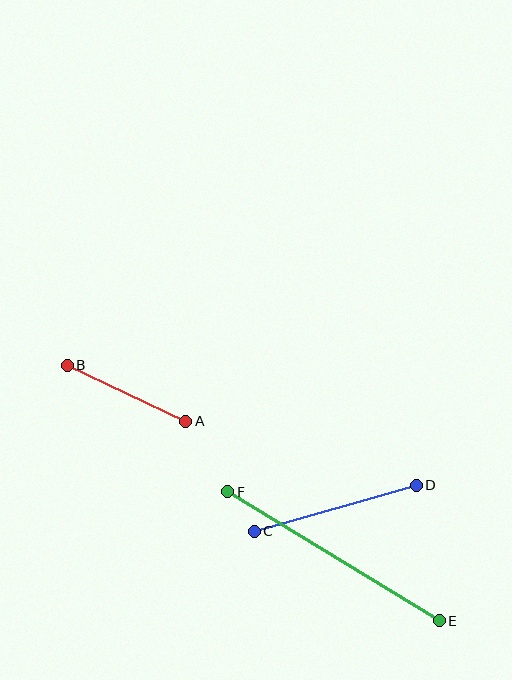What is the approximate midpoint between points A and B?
The midpoint is at approximately (127, 393) pixels.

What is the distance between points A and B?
The distance is approximately 131 pixels.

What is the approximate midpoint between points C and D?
The midpoint is at approximately (335, 508) pixels.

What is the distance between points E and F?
The distance is approximately 248 pixels.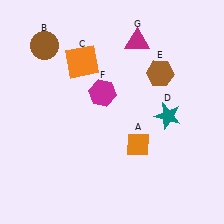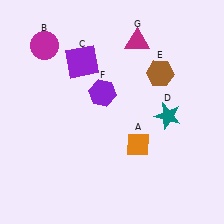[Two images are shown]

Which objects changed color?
B changed from brown to magenta. C changed from orange to purple. F changed from magenta to purple.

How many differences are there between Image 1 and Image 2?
There are 3 differences between the two images.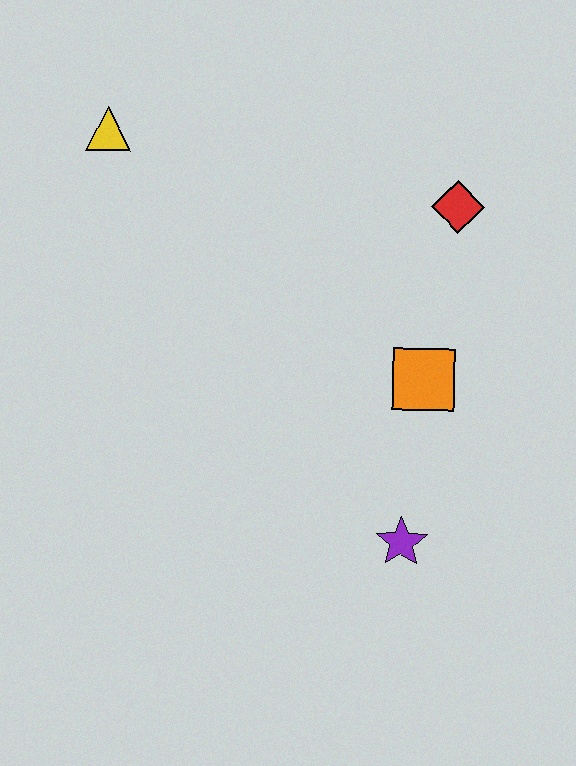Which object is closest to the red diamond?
The orange square is closest to the red diamond.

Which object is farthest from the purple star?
The yellow triangle is farthest from the purple star.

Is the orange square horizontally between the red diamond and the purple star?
Yes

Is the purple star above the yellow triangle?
No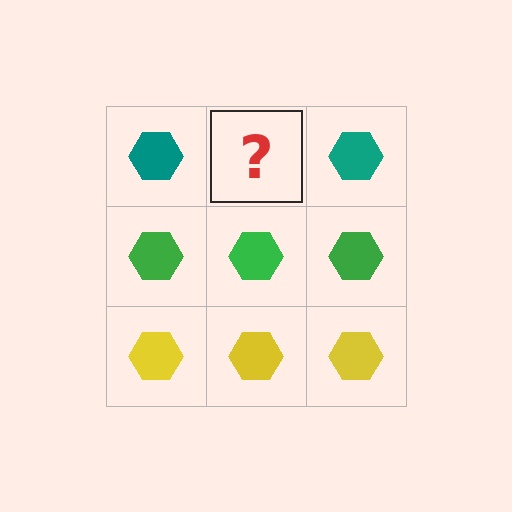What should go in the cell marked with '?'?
The missing cell should contain a teal hexagon.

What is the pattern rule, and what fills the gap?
The rule is that each row has a consistent color. The gap should be filled with a teal hexagon.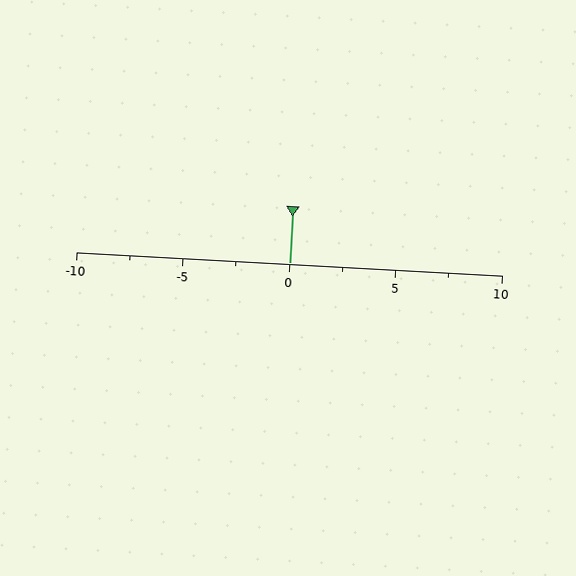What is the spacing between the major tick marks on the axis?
The major ticks are spaced 5 apart.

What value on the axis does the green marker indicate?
The marker indicates approximately 0.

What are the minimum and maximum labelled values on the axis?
The axis runs from -10 to 10.